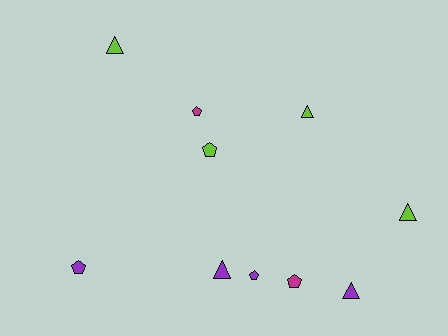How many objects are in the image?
There are 10 objects.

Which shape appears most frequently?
Pentagon, with 5 objects.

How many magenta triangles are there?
There are no magenta triangles.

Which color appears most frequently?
Purple, with 4 objects.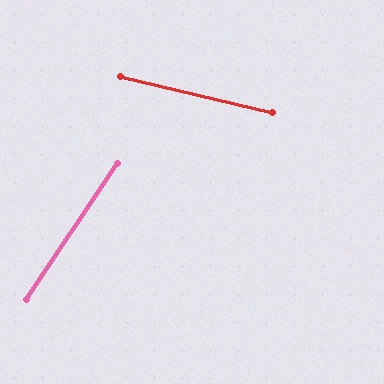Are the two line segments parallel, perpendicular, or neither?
Neither parallel nor perpendicular — they differ by about 70°.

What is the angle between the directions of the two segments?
Approximately 70 degrees.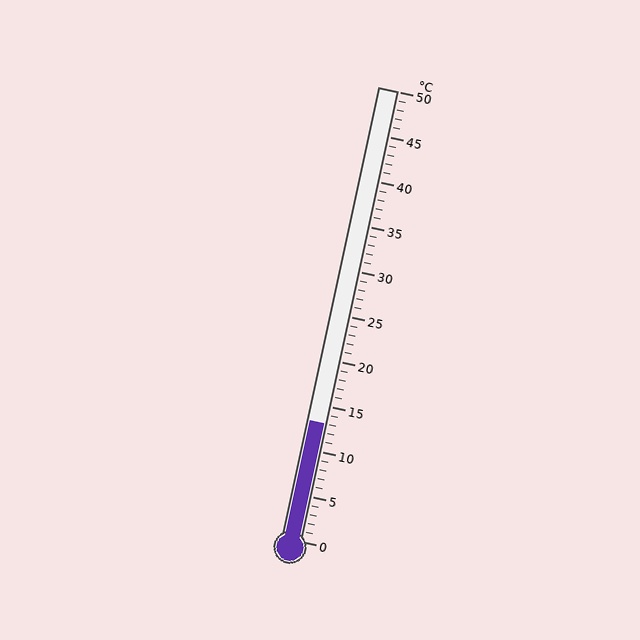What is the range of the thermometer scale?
The thermometer scale ranges from 0°C to 50°C.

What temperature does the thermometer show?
The thermometer shows approximately 13°C.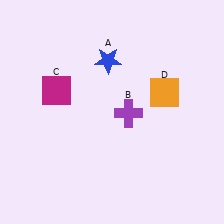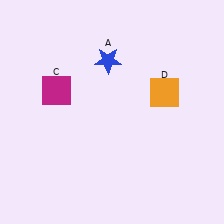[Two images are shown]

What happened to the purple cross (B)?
The purple cross (B) was removed in Image 2. It was in the bottom-right area of Image 1.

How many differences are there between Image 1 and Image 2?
There is 1 difference between the two images.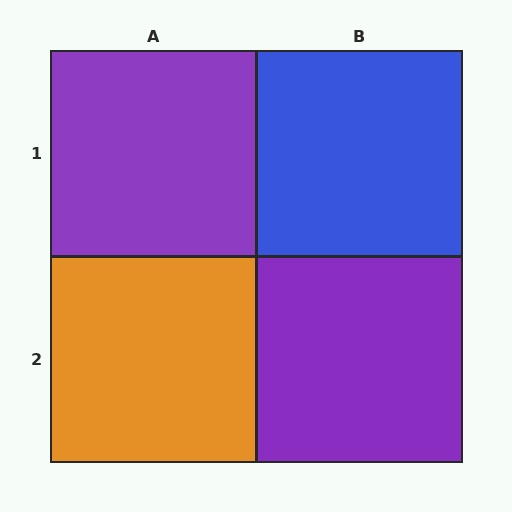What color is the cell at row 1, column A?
Purple.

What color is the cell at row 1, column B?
Blue.